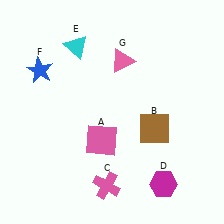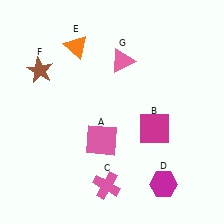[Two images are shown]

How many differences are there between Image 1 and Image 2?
There are 3 differences between the two images.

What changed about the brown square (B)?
In Image 1, B is brown. In Image 2, it changed to magenta.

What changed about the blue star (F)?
In Image 1, F is blue. In Image 2, it changed to brown.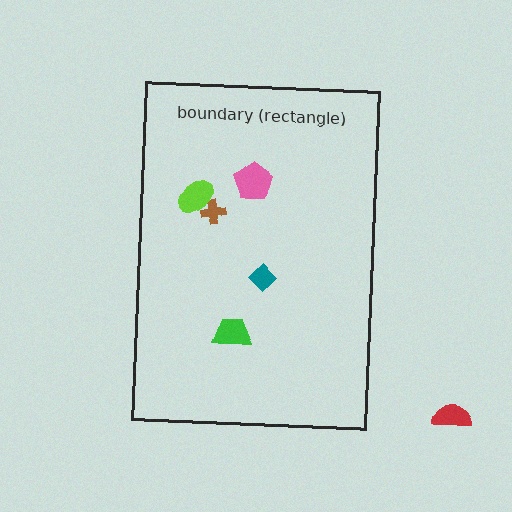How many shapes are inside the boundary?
5 inside, 1 outside.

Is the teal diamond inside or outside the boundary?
Inside.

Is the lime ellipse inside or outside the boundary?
Inside.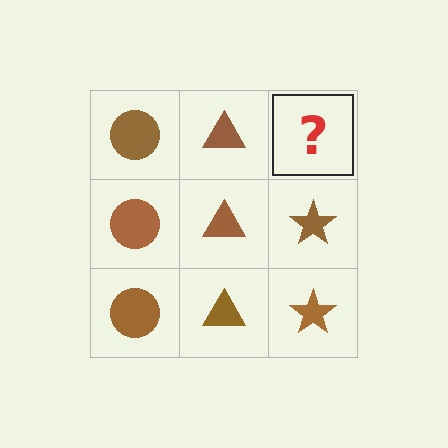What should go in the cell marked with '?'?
The missing cell should contain a brown star.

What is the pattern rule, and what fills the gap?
The rule is that each column has a consistent shape. The gap should be filled with a brown star.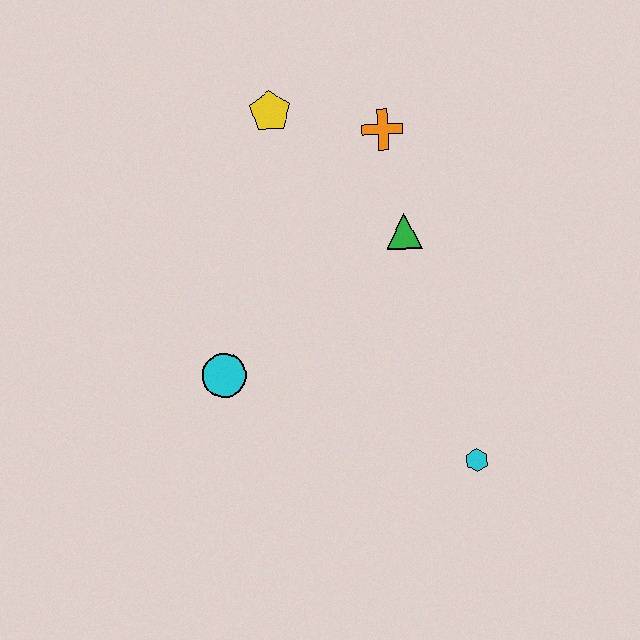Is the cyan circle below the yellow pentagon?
Yes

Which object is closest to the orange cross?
The green triangle is closest to the orange cross.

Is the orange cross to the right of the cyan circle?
Yes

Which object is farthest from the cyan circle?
The orange cross is farthest from the cyan circle.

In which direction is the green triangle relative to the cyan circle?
The green triangle is to the right of the cyan circle.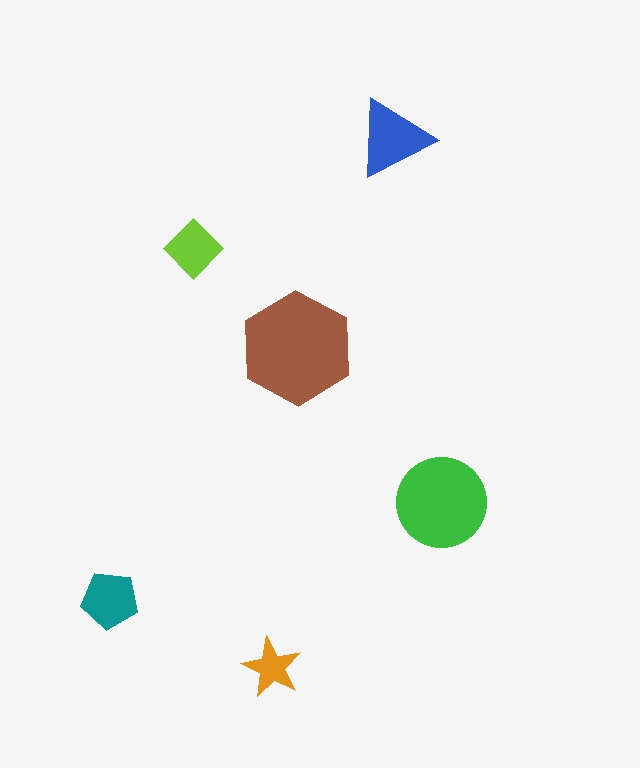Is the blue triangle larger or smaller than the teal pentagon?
Larger.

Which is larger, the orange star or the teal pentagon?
The teal pentagon.